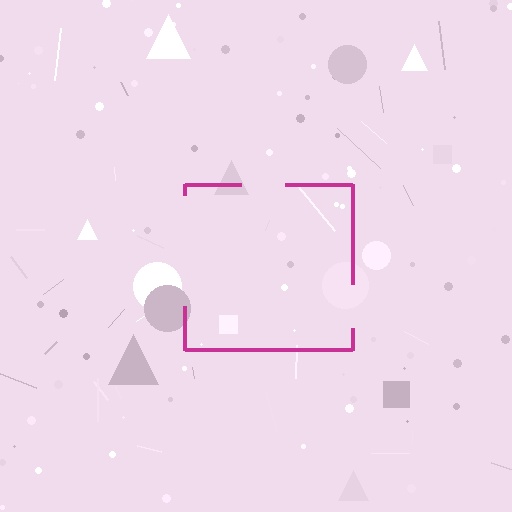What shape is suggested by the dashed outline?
The dashed outline suggests a square.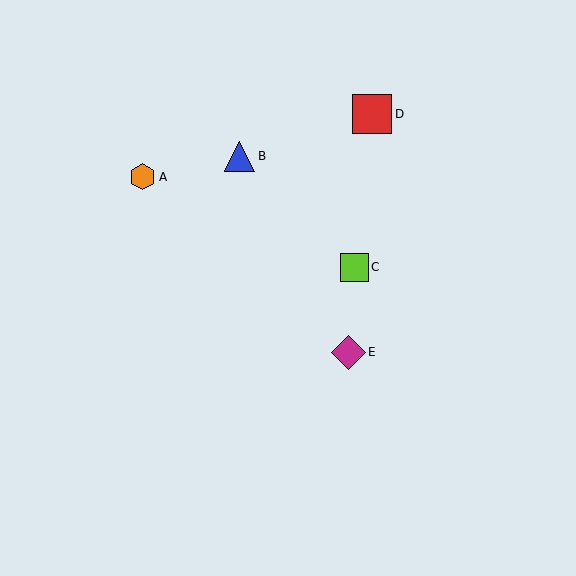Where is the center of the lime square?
The center of the lime square is at (355, 267).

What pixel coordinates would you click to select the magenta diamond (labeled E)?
Click at (349, 352) to select the magenta diamond E.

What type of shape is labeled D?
Shape D is a red square.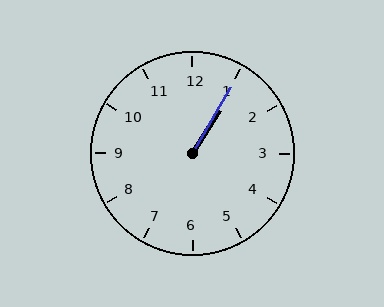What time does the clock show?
1:05.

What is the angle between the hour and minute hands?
Approximately 2 degrees.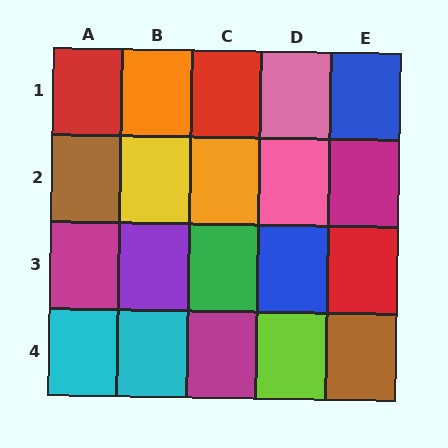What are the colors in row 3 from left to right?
Magenta, purple, green, blue, red.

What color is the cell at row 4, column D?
Lime.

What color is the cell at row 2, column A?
Brown.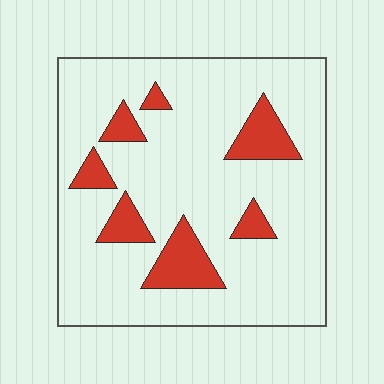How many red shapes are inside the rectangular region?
7.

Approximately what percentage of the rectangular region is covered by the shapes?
Approximately 15%.